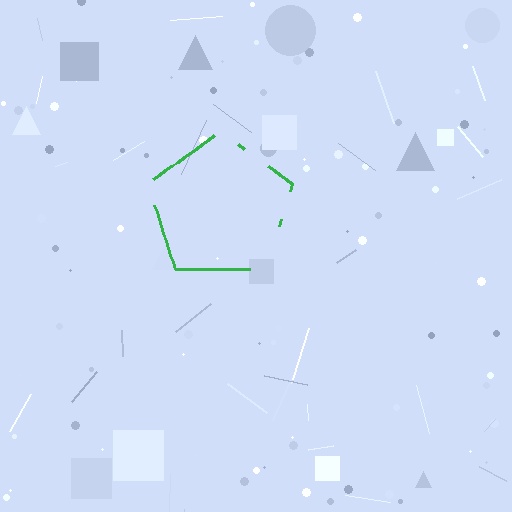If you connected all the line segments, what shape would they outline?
They would outline a pentagon.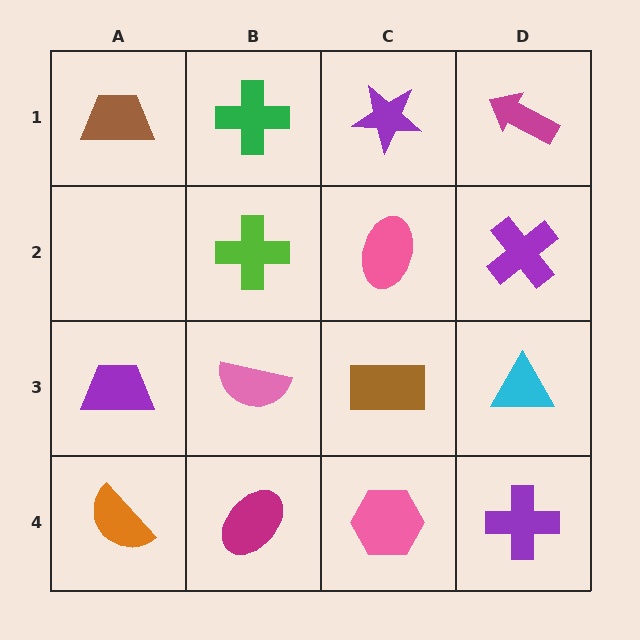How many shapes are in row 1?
4 shapes.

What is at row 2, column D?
A purple cross.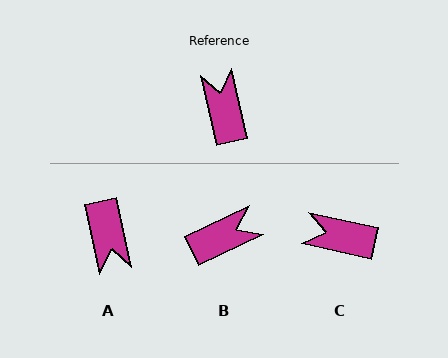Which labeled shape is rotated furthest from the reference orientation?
A, about 179 degrees away.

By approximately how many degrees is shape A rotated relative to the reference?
Approximately 179 degrees counter-clockwise.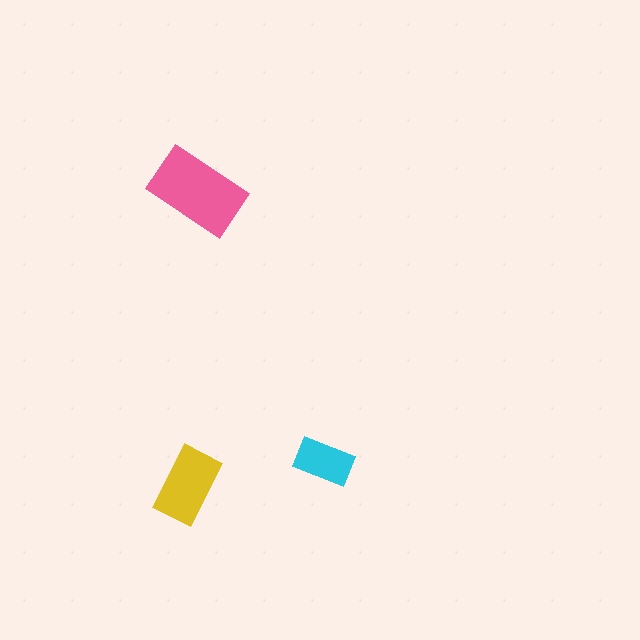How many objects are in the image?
There are 3 objects in the image.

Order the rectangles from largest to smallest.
the pink one, the yellow one, the cyan one.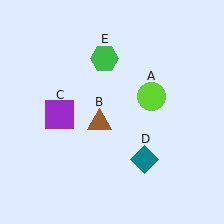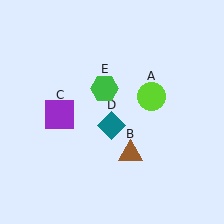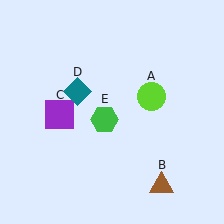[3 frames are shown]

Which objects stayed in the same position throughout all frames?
Lime circle (object A) and purple square (object C) remained stationary.